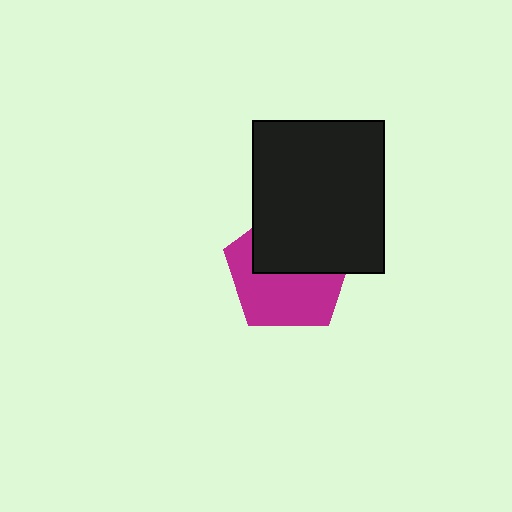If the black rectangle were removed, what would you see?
You would see the complete magenta pentagon.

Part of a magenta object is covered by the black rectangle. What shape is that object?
It is a pentagon.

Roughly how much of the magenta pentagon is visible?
About half of it is visible (roughly 53%).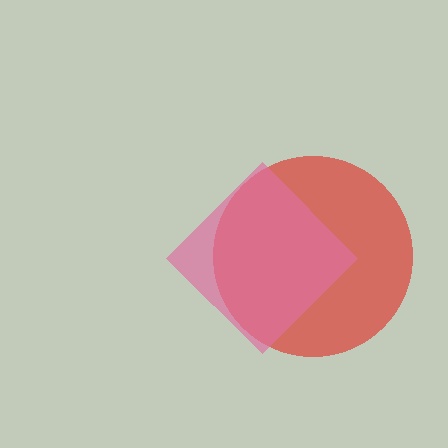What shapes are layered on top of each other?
The layered shapes are: a red circle, a pink diamond.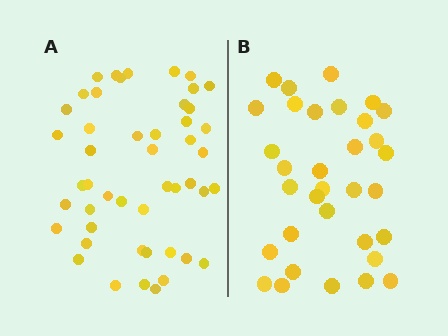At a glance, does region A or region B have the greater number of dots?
Region A (the left region) has more dots.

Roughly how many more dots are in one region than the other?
Region A has approximately 15 more dots than region B.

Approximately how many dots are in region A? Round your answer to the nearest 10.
About 50 dots. (The exact count is 48, which rounds to 50.)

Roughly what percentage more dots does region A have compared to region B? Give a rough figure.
About 45% more.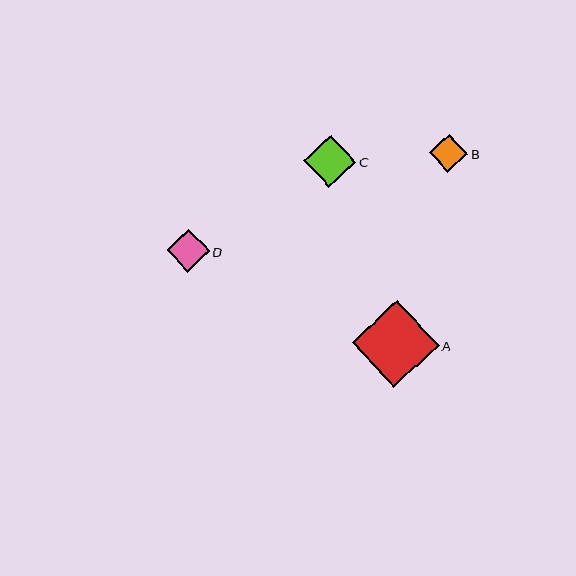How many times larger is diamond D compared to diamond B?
Diamond D is approximately 1.1 times the size of diamond B.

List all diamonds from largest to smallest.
From largest to smallest: A, C, D, B.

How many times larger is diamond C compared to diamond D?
Diamond C is approximately 1.2 times the size of diamond D.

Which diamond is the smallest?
Diamond B is the smallest with a size of approximately 38 pixels.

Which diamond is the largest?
Diamond A is the largest with a size of approximately 87 pixels.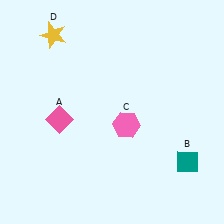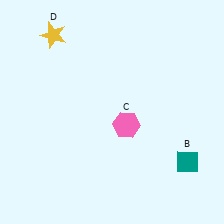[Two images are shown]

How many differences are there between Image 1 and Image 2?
There is 1 difference between the two images.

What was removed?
The pink diamond (A) was removed in Image 2.